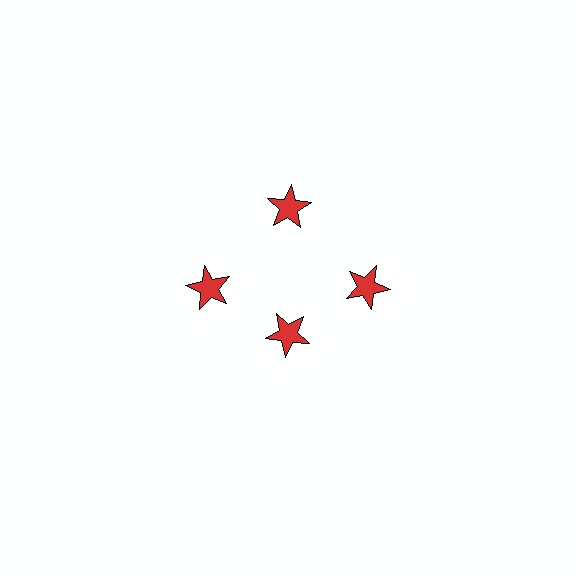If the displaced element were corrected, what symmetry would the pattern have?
It would have 4-fold rotational symmetry — the pattern would map onto itself every 90 degrees.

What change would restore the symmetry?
The symmetry would be restored by moving it outward, back onto the ring so that all 4 stars sit at equal angles and equal distance from the center.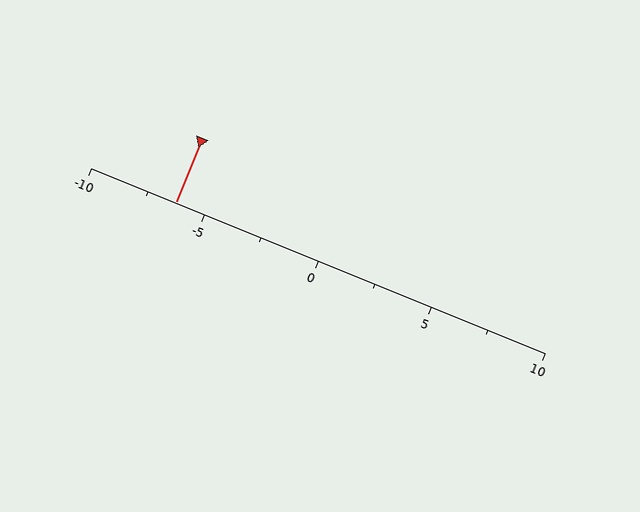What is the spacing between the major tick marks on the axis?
The major ticks are spaced 5 apart.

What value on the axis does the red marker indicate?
The marker indicates approximately -6.2.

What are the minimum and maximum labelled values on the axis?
The axis runs from -10 to 10.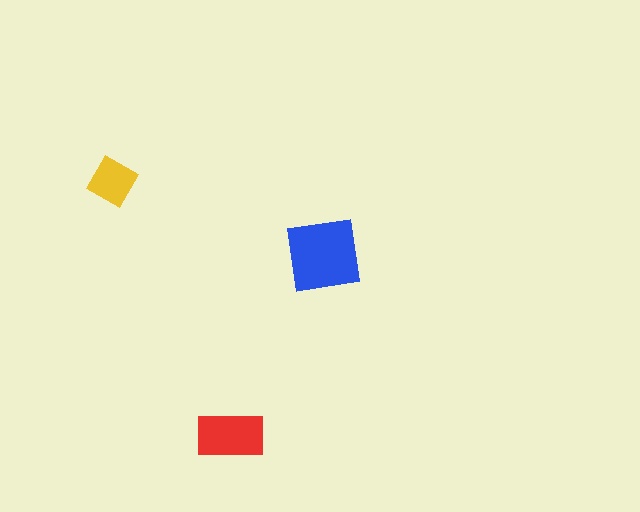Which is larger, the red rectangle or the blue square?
The blue square.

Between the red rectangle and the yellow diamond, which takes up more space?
The red rectangle.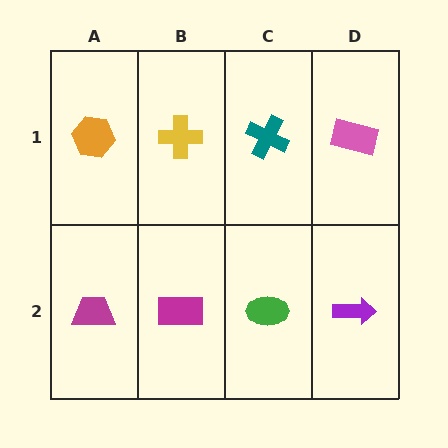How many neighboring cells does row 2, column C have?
3.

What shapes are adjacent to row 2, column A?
An orange hexagon (row 1, column A), a magenta rectangle (row 2, column B).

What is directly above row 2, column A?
An orange hexagon.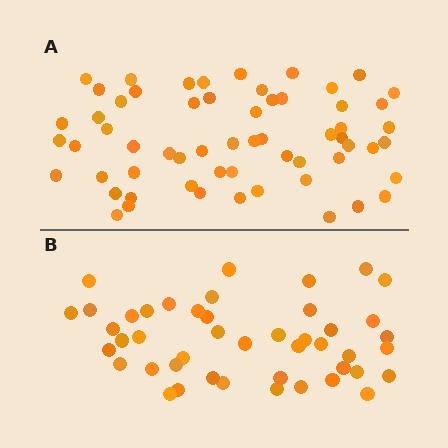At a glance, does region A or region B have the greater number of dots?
Region A (the top region) has more dots.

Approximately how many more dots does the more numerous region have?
Region A has approximately 15 more dots than region B.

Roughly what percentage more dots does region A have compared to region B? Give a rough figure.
About 35% more.